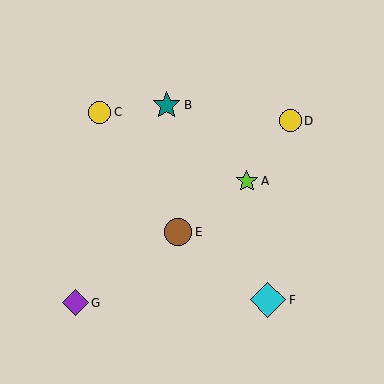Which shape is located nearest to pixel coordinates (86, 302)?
The purple diamond (labeled G) at (75, 303) is nearest to that location.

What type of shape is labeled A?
Shape A is a lime star.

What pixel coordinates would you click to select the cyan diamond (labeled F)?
Click at (268, 300) to select the cyan diamond F.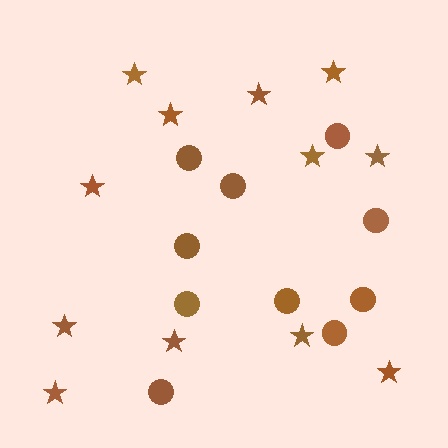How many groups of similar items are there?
There are 2 groups: one group of circles (10) and one group of stars (12).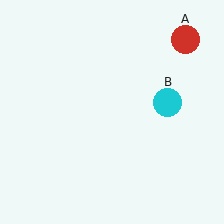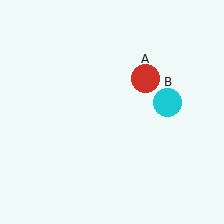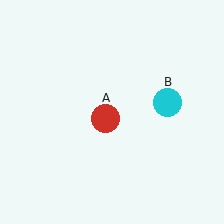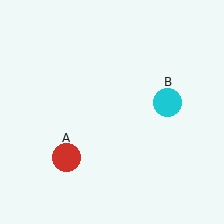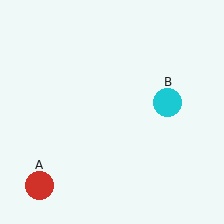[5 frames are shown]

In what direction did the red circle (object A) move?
The red circle (object A) moved down and to the left.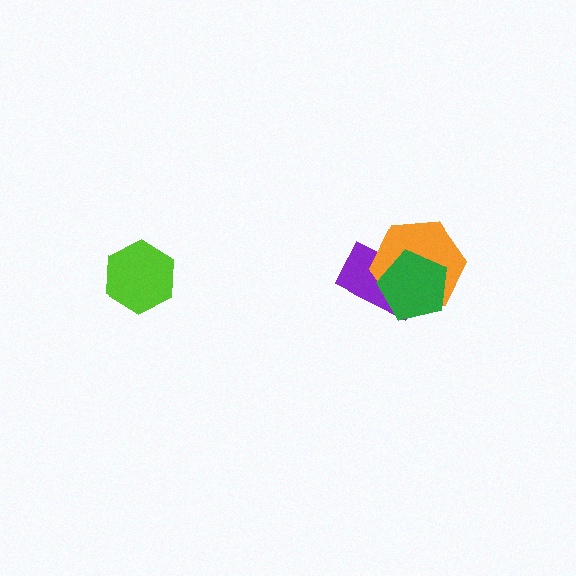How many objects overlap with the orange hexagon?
2 objects overlap with the orange hexagon.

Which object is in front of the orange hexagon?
The green pentagon is in front of the orange hexagon.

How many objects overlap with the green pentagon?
2 objects overlap with the green pentagon.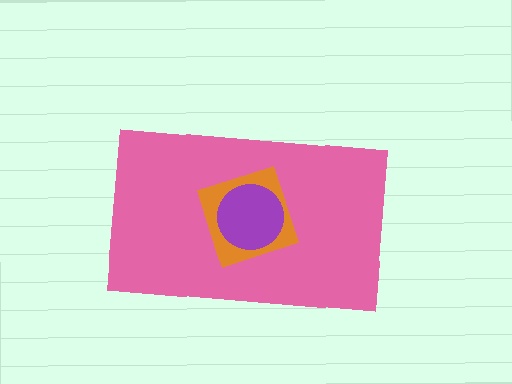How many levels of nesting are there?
3.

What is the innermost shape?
The purple circle.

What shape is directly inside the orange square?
The purple circle.